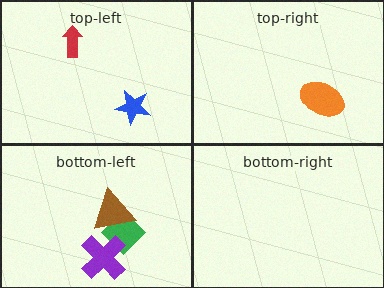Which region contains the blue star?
The top-left region.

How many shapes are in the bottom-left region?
3.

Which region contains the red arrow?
The top-left region.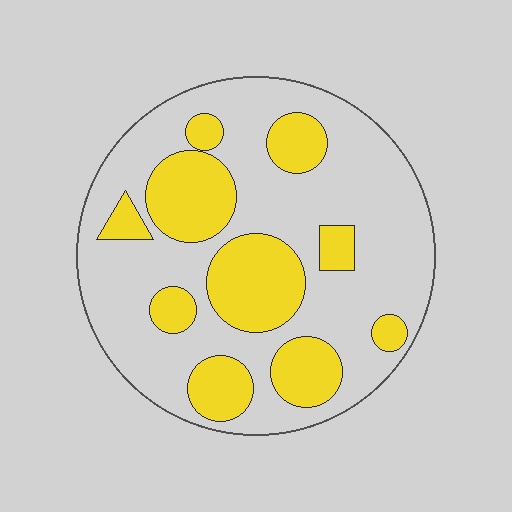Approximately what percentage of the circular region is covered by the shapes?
Approximately 30%.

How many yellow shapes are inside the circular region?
10.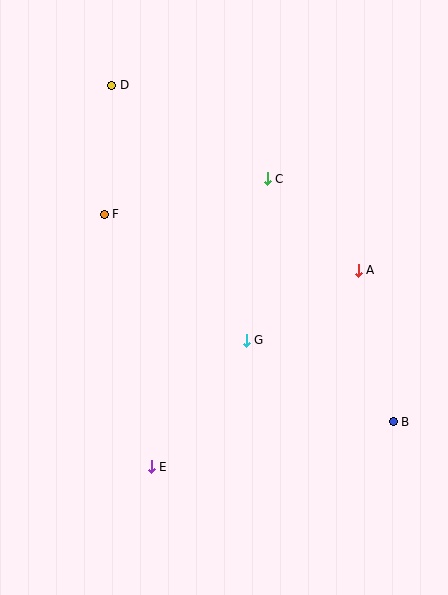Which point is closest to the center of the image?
Point G at (246, 340) is closest to the center.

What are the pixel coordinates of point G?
Point G is at (246, 340).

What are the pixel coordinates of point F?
Point F is at (104, 214).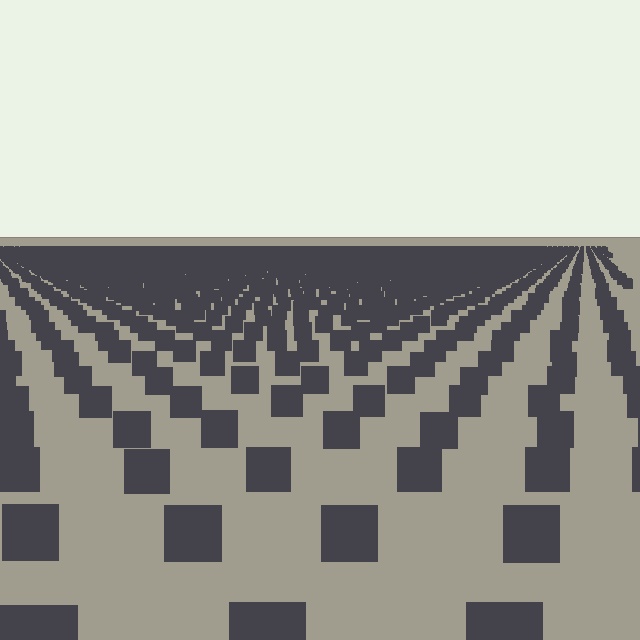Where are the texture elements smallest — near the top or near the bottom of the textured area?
Near the top.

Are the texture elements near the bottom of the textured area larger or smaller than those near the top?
Larger. Near the bottom, elements are closer to the viewer and appear at a bigger on-screen size.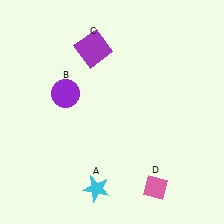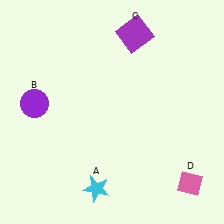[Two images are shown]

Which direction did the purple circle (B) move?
The purple circle (B) moved left.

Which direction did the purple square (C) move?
The purple square (C) moved right.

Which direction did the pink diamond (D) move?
The pink diamond (D) moved right.